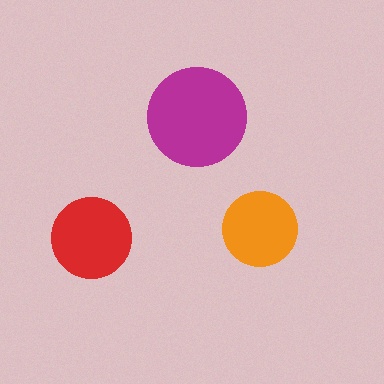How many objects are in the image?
There are 3 objects in the image.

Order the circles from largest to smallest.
the magenta one, the red one, the orange one.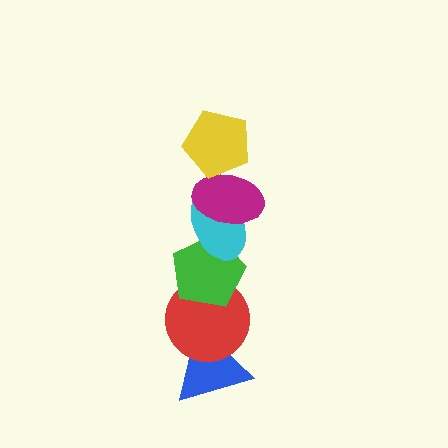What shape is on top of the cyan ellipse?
The magenta ellipse is on top of the cyan ellipse.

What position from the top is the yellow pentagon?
The yellow pentagon is 1st from the top.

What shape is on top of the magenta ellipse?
The yellow pentagon is on top of the magenta ellipse.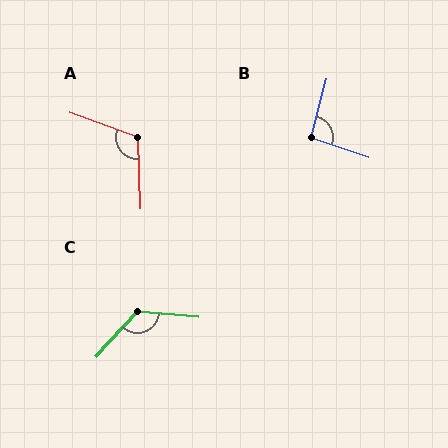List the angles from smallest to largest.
B (94°), A (112°), C (126°).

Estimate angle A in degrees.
Approximately 112 degrees.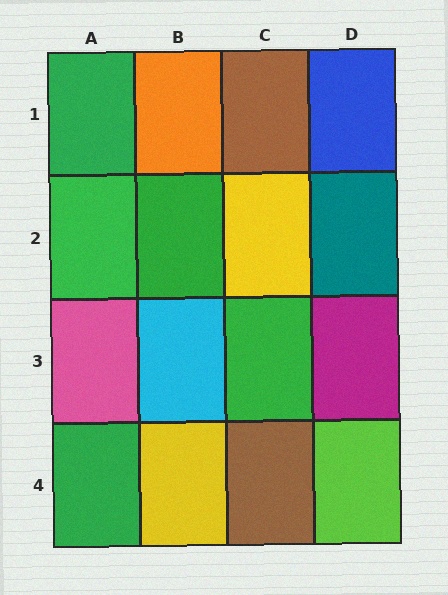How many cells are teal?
1 cell is teal.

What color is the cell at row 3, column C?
Green.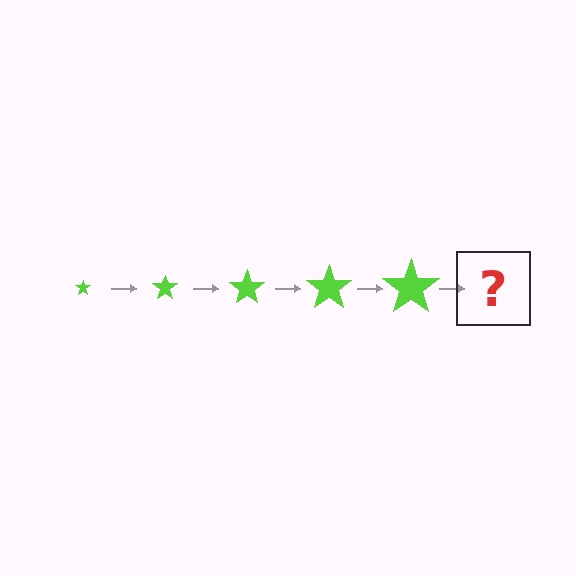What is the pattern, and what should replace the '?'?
The pattern is that the star gets progressively larger each step. The '?' should be a lime star, larger than the previous one.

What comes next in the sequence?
The next element should be a lime star, larger than the previous one.